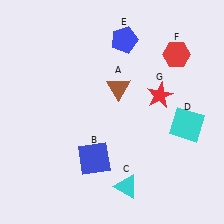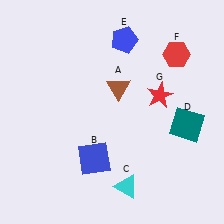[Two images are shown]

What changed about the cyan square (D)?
In Image 1, D is cyan. In Image 2, it changed to teal.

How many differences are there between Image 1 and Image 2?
There is 1 difference between the two images.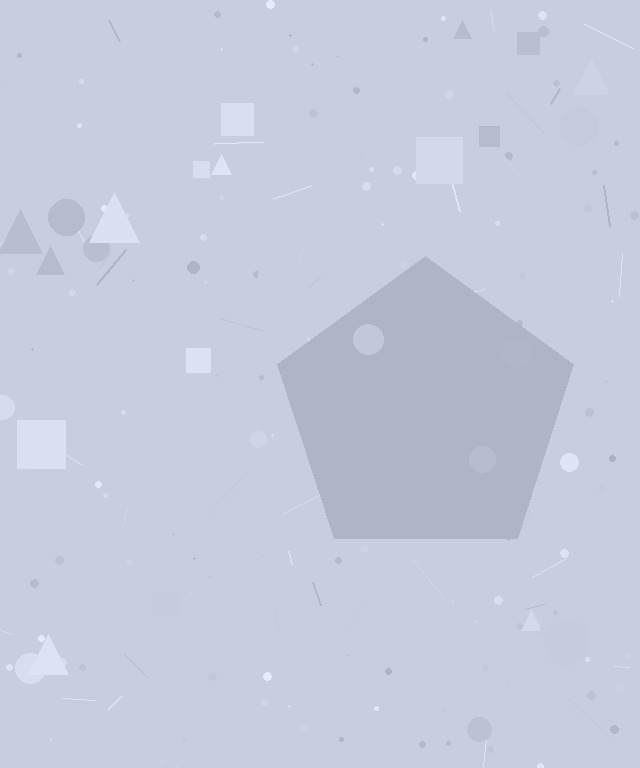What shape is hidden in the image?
A pentagon is hidden in the image.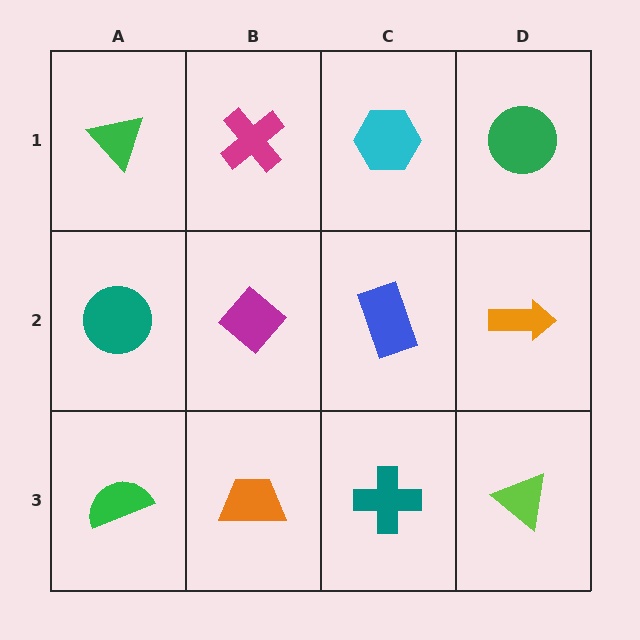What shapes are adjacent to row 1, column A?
A teal circle (row 2, column A), a magenta cross (row 1, column B).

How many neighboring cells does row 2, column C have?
4.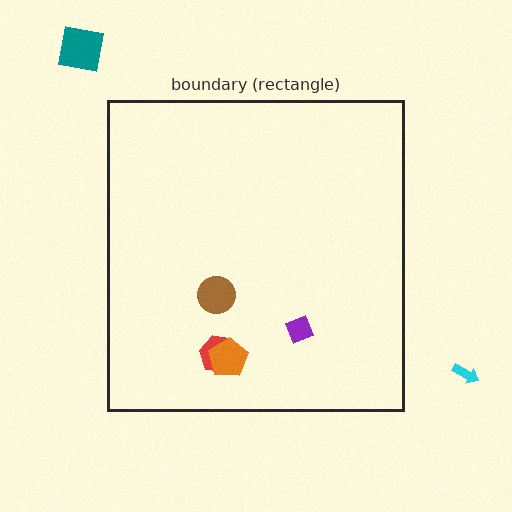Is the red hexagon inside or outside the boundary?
Inside.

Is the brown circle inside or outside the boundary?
Inside.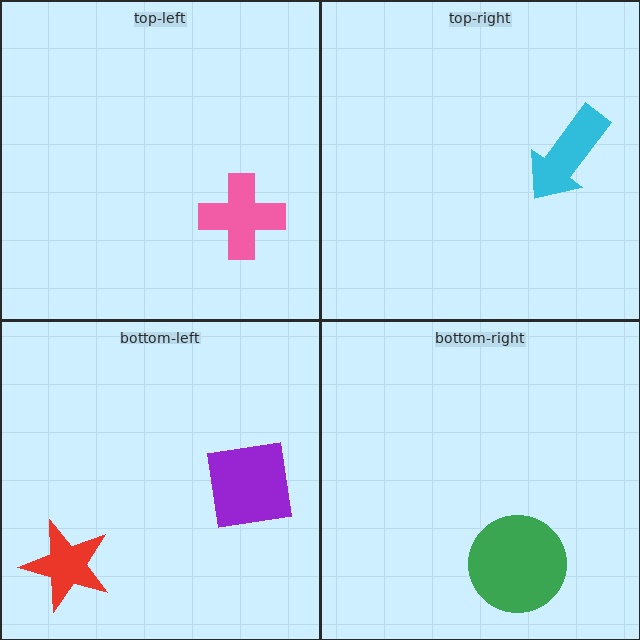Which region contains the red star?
The bottom-left region.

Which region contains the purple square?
The bottom-left region.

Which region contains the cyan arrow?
The top-right region.